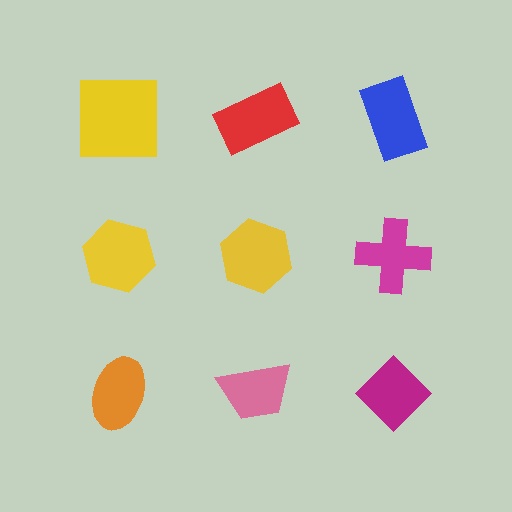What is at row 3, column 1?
An orange ellipse.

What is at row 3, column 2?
A pink trapezoid.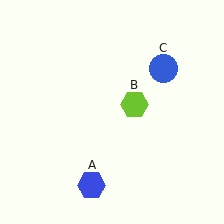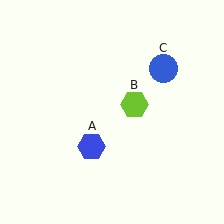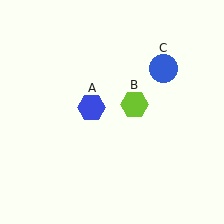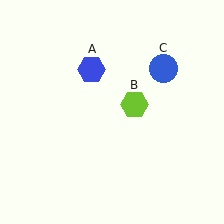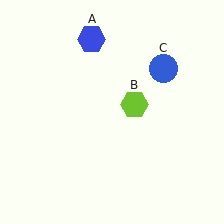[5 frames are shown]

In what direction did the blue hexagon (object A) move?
The blue hexagon (object A) moved up.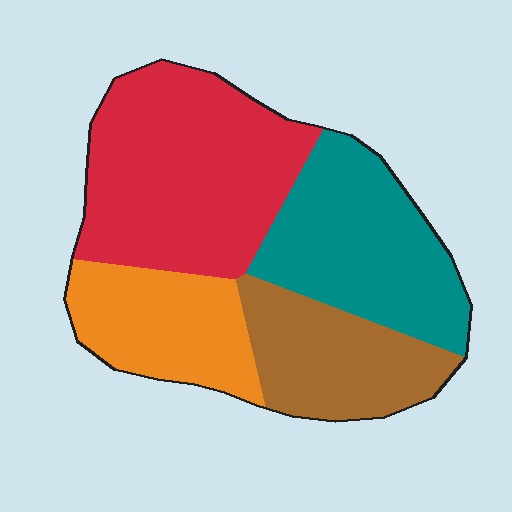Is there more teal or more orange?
Teal.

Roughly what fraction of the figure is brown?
Brown takes up about one fifth (1/5) of the figure.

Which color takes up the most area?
Red, at roughly 35%.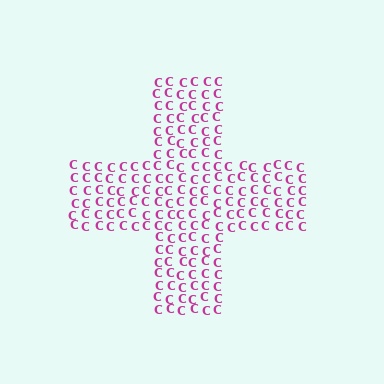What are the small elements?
The small elements are letter C's.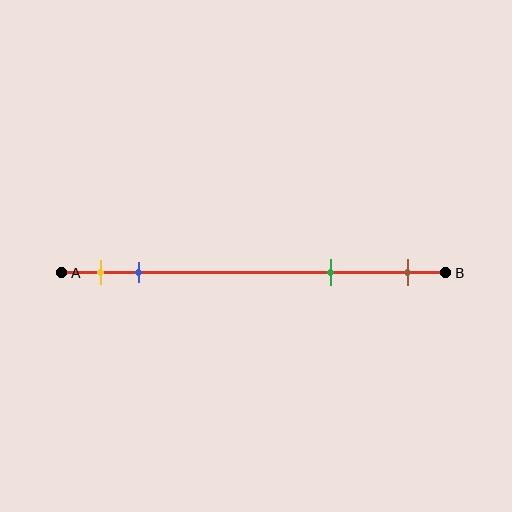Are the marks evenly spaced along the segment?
No, the marks are not evenly spaced.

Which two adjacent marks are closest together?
The yellow and blue marks are the closest adjacent pair.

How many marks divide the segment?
There are 4 marks dividing the segment.